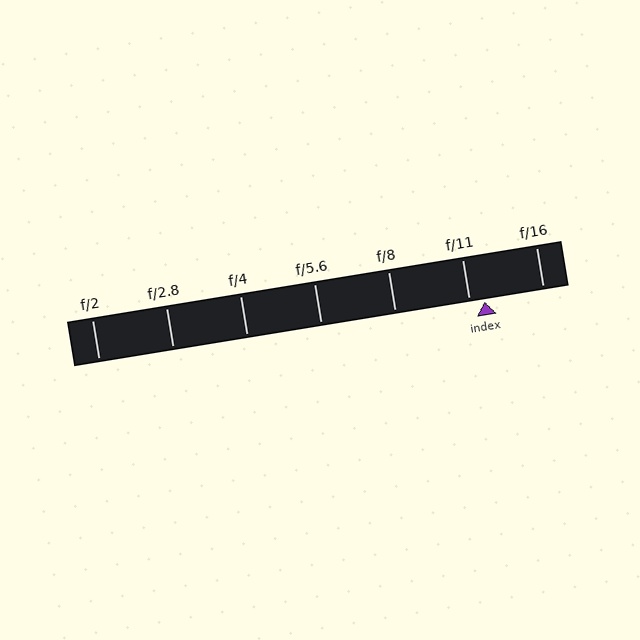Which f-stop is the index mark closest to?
The index mark is closest to f/11.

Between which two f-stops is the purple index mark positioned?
The index mark is between f/11 and f/16.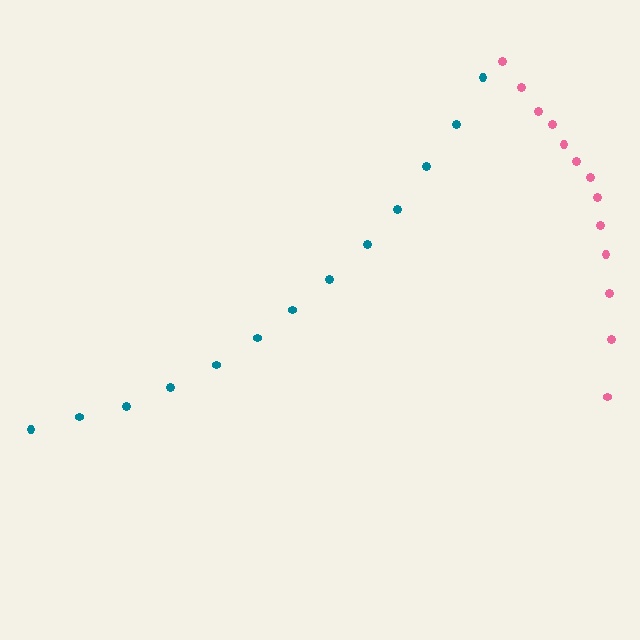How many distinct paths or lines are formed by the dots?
There are 2 distinct paths.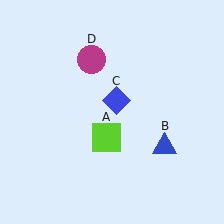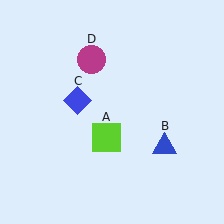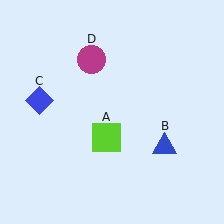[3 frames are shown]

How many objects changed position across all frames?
1 object changed position: blue diamond (object C).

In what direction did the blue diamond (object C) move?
The blue diamond (object C) moved left.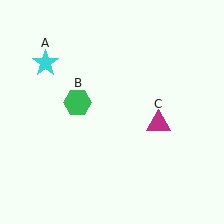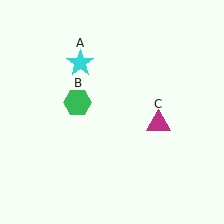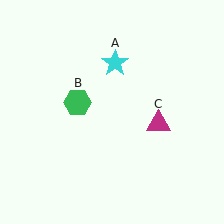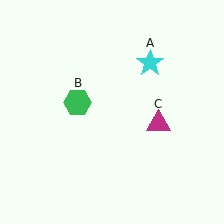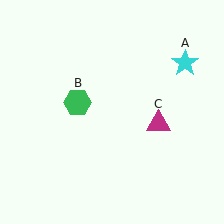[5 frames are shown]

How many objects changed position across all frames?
1 object changed position: cyan star (object A).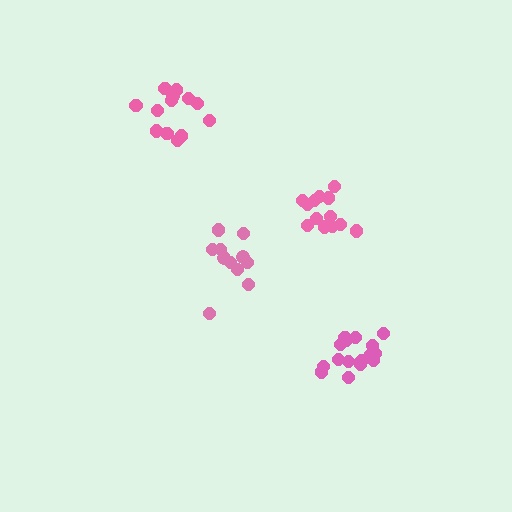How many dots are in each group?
Group 1: 11 dots, Group 2: 14 dots, Group 3: 13 dots, Group 4: 16 dots (54 total).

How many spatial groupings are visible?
There are 4 spatial groupings.